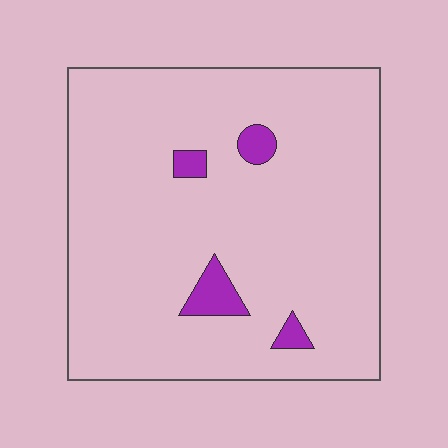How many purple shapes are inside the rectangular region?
4.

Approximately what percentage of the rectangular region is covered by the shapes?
Approximately 5%.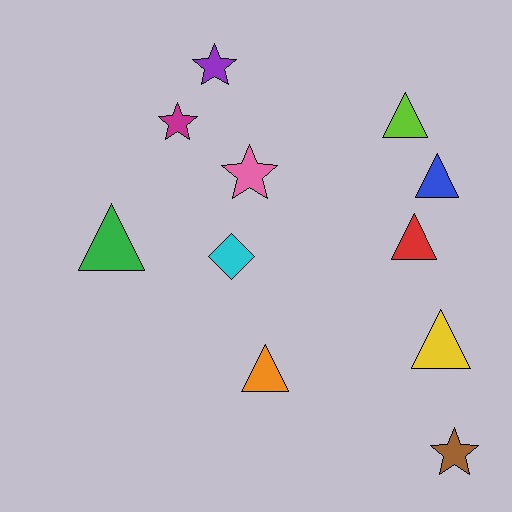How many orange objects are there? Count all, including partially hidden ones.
There is 1 orange object.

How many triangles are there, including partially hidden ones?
There are 6 triangles.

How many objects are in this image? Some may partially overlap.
There are 11 objects.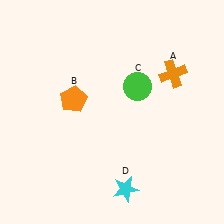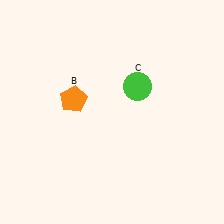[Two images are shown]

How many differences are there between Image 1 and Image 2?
There are 2 differences between the two images.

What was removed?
The orange cross (A), the cyan star (D) were removed in Image 2.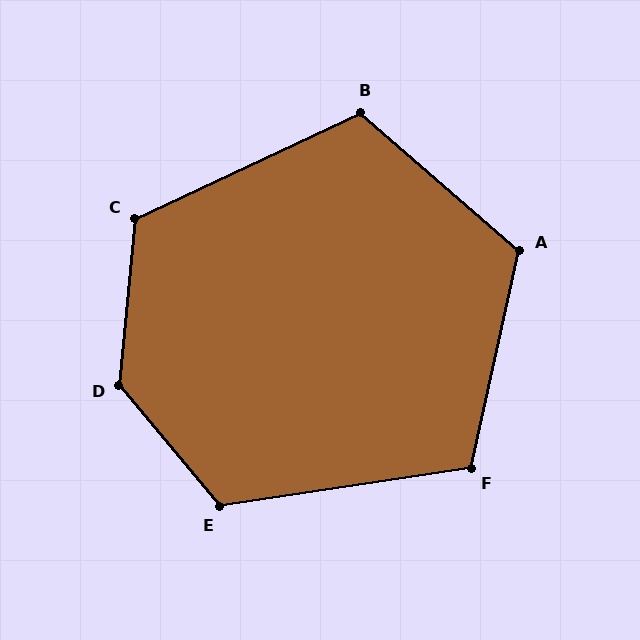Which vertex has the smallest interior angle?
F, at approximately 111 degrees.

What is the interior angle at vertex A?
Approximately 118 degrees (obtuse).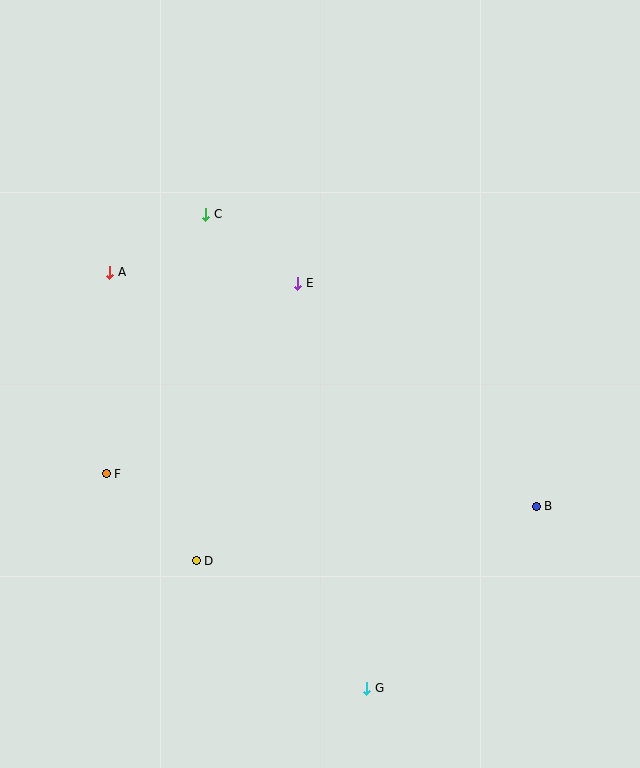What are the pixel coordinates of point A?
Point A is at (110, 272).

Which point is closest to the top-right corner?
Point E is closest to the top-right corner.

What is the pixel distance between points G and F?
The distance between G and F is 337 pixels.